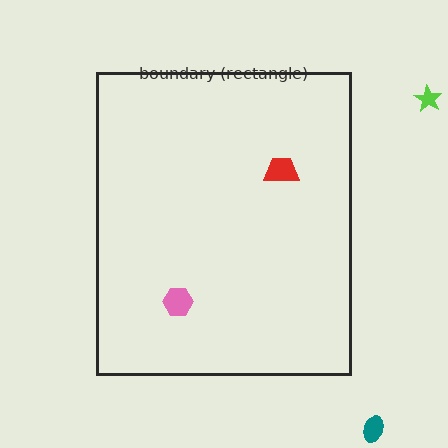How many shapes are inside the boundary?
2 inside, 2 outside.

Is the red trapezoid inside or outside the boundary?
Inside.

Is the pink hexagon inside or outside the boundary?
Inside.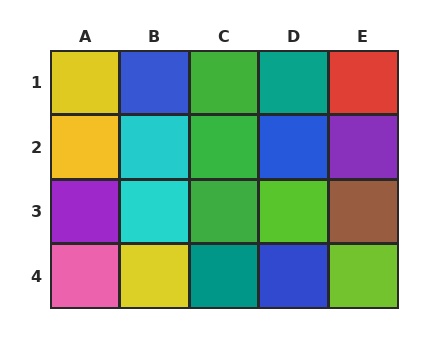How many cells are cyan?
2 cells are cyan.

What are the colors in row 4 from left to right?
Pink, yellow, teal, blue, lime.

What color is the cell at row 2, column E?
Purple.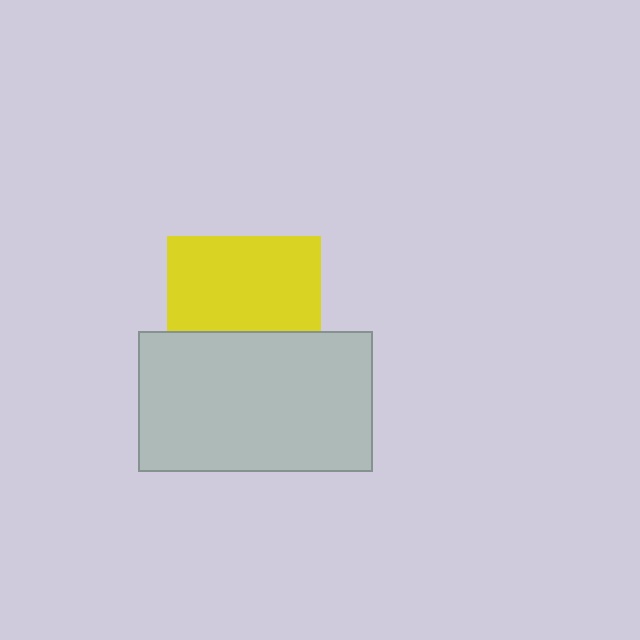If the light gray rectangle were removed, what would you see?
You would see the complete yellow square.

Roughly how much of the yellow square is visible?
About half of it is visible (roughly 62%).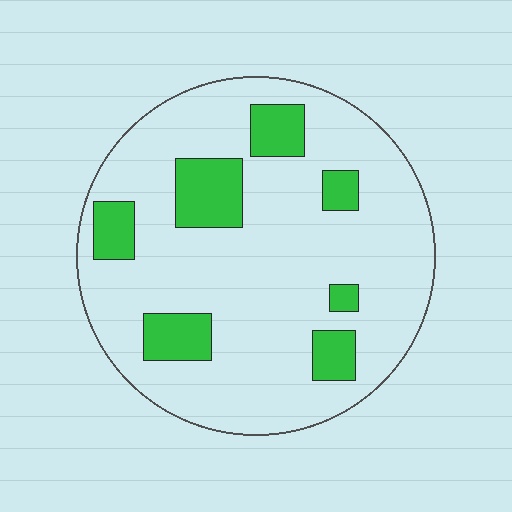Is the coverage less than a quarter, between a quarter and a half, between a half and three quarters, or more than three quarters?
Less than a quarter.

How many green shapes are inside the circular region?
7.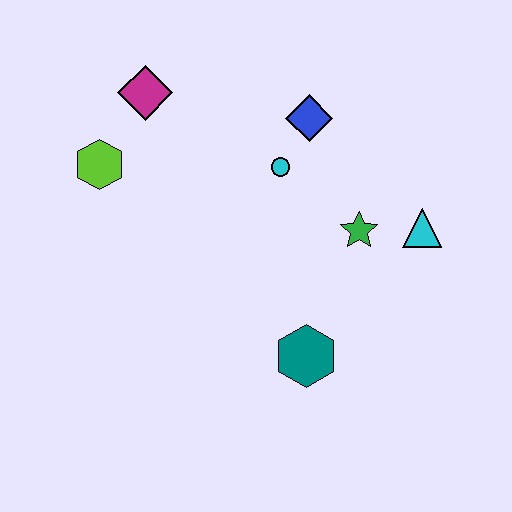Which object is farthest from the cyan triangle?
The lime hexagon is farthest from the cyan triangle.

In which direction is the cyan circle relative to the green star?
The cyan circle is to the left of the green star.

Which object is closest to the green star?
The cyan triangle is closest to the green star.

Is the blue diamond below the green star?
No